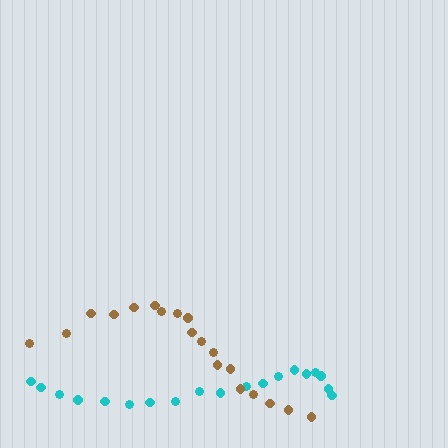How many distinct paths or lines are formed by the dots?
There are 2 distinct paths.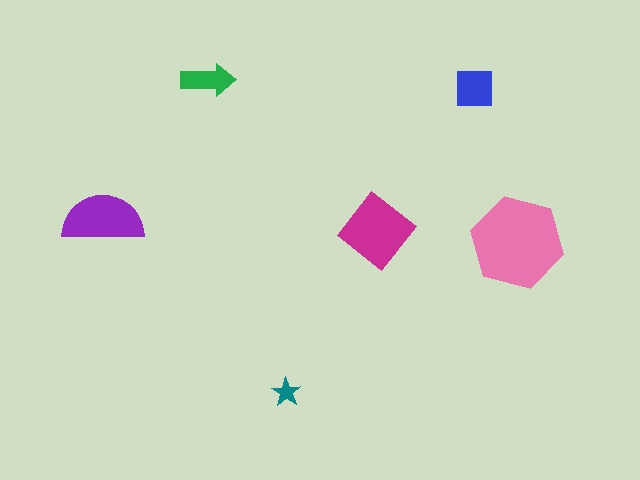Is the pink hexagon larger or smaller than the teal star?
Larger.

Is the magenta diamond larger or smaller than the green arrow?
Larger.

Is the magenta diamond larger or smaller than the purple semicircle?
Larger.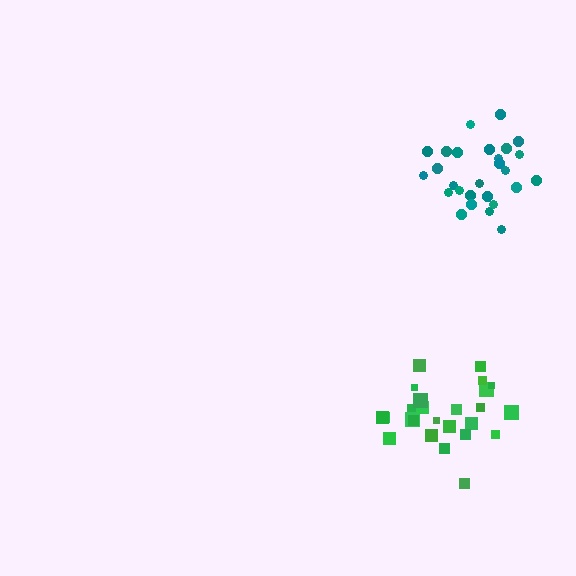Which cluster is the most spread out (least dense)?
Green.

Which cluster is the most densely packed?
Teal.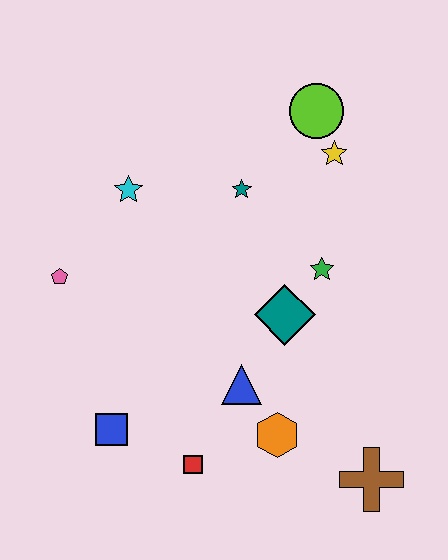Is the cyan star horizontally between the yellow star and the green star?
No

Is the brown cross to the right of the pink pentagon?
Yes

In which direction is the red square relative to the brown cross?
The red square is to the left of the brown cross.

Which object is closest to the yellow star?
The lime circle is closest to the yellow star.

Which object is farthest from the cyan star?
The brown cross is farthest from the cyan star.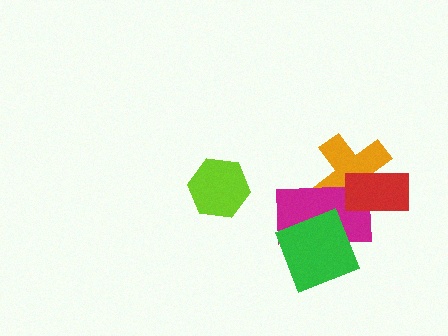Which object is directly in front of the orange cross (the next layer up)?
The magenta rectangle is directly in front of the orange cross.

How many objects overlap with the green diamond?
1 object overlaps with the green diamond.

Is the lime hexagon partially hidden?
No, no other shape covers it.